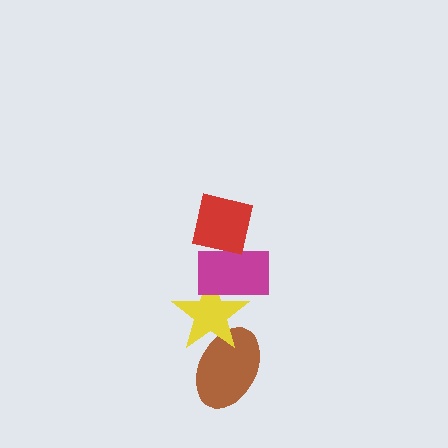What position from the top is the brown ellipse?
The brown ellipse is 4th from the top.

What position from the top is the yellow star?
The yellow star is 3rd from the top.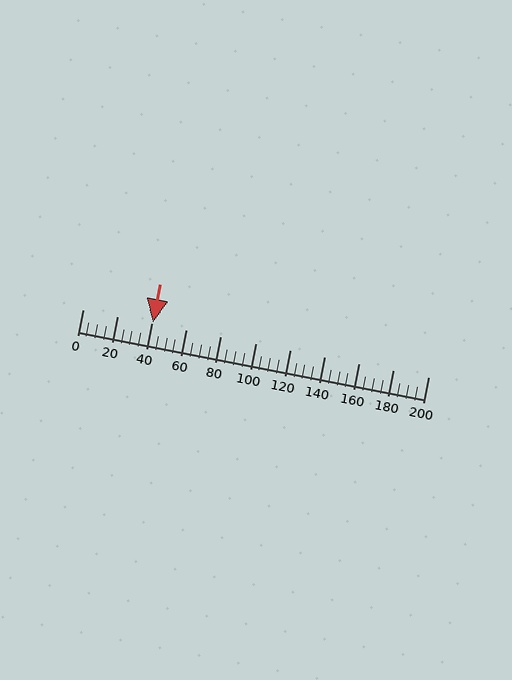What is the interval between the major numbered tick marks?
The major tick marks are spaced 20 units apart.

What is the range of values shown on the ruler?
The ruler shows values from 0 to 200.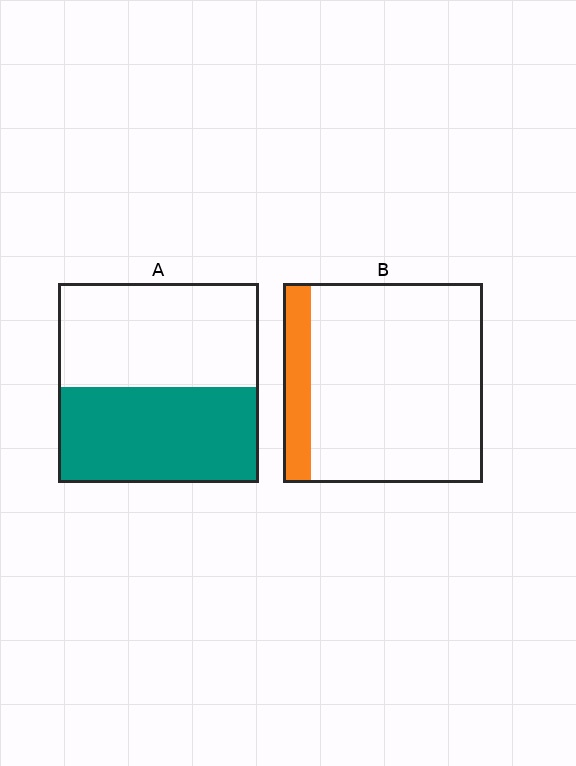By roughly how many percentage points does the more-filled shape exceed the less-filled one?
By roughly 35 percentage points (A over B).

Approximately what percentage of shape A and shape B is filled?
A is approximately 50% and B is approximately 15%.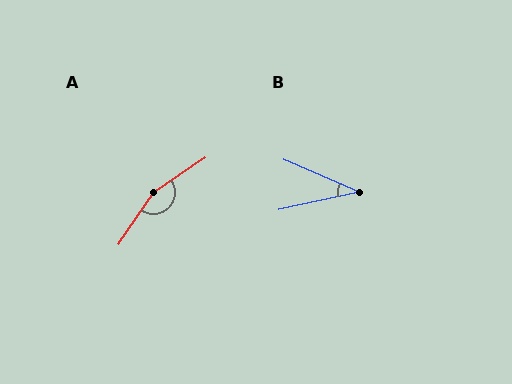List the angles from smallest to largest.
B (36°), A (158°).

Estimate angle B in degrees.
Approximately 36 degrees.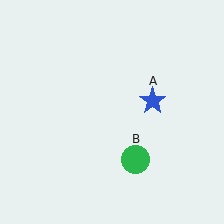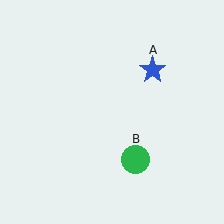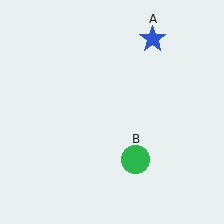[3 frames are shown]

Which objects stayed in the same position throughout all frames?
Green circle (object B) remained stationary.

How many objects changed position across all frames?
1 object changed position: blue star (object A).